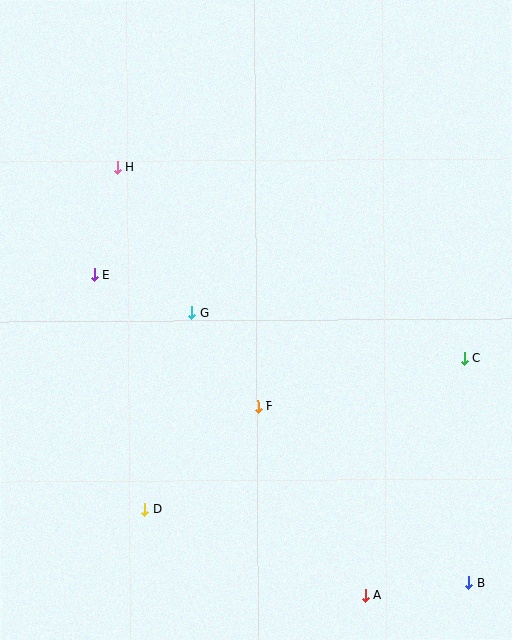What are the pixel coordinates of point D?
Point D is at (145, 509).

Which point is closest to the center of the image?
Point G at (192, 313) is closest to the center.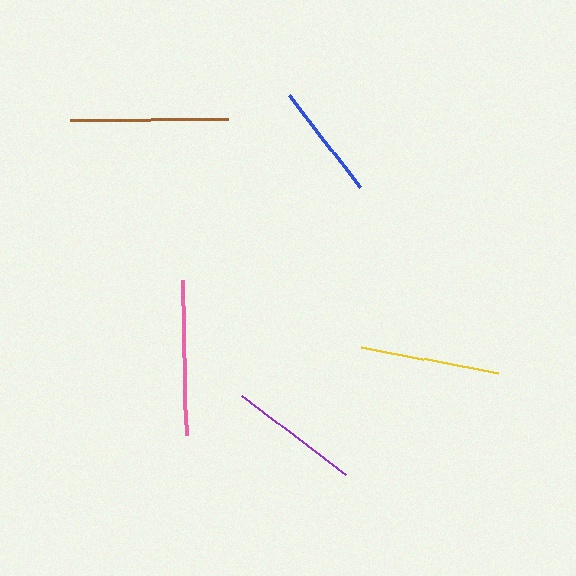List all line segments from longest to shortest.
From longest to shortest: brown, pink, yellow, purple, blue.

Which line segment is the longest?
The brown line is the longest at approximately 157 pixels.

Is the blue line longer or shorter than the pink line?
The pink line is longer than the blue line.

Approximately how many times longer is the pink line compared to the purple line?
The pink line is approximately 1.2 times the length of the purple line.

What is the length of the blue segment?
The blue segment is approximately 116 pixels long.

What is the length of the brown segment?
The brown segment is approximately 157 pixels long.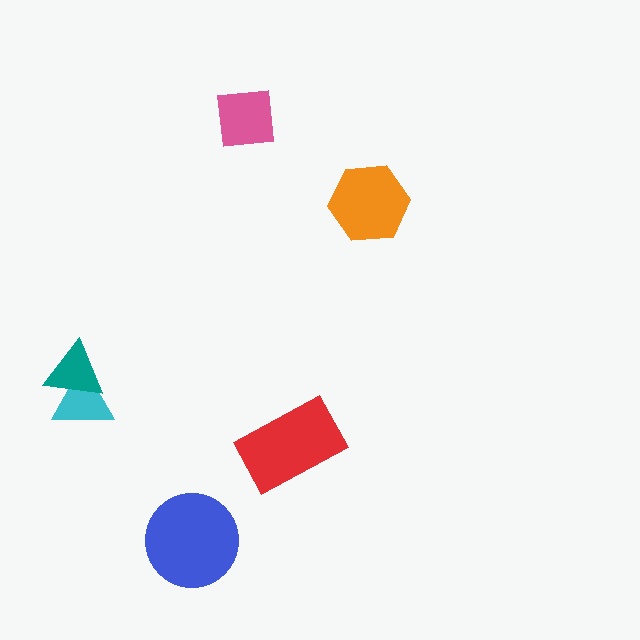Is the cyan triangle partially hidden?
Yes, it is partially covered by another shape.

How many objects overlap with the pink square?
0 objects overlap with the pink square.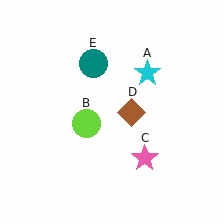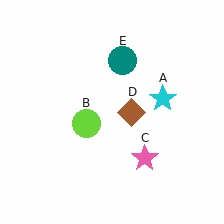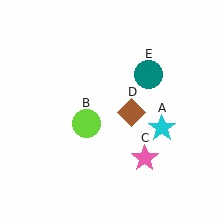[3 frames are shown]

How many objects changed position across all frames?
2 objects changed position: cyan star (object A), teal circle (object E).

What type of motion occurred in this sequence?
The cyan star (object A), teal circle (object E) rotated clockwise around the center of the scene.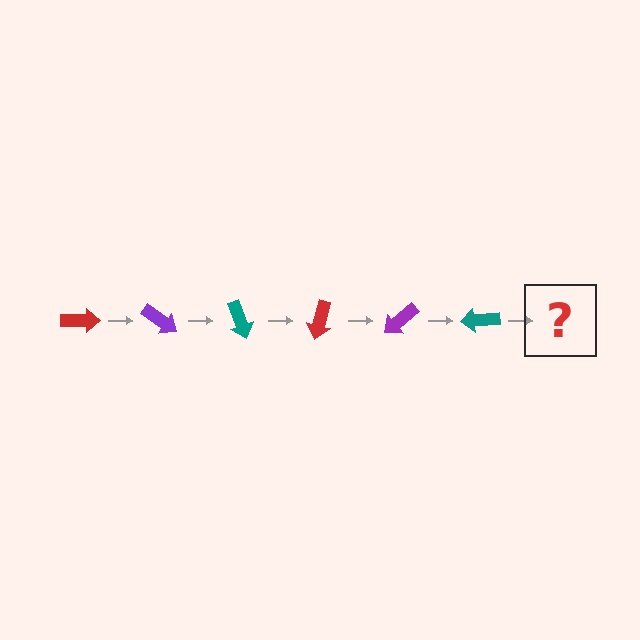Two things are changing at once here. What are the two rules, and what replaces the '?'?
The two rules are that it rotates 35 degrees each step and the color cycles through red, purple, and teal. The '?' should be a red arrow, rotated 210 degrees from the start.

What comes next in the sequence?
The next element should be a red arrow, rotated 210 degrees from the start.